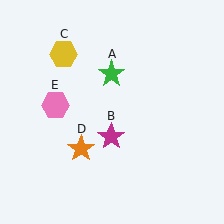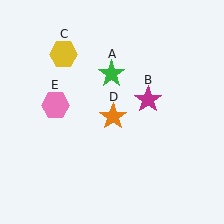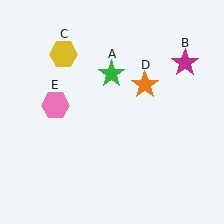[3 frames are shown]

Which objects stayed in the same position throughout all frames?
Green star (object A) and yellow hexagon (object C) and pink hexagon (object E) remained stationary.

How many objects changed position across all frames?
2 objects changed position: magenta star (object B), orange star (object D).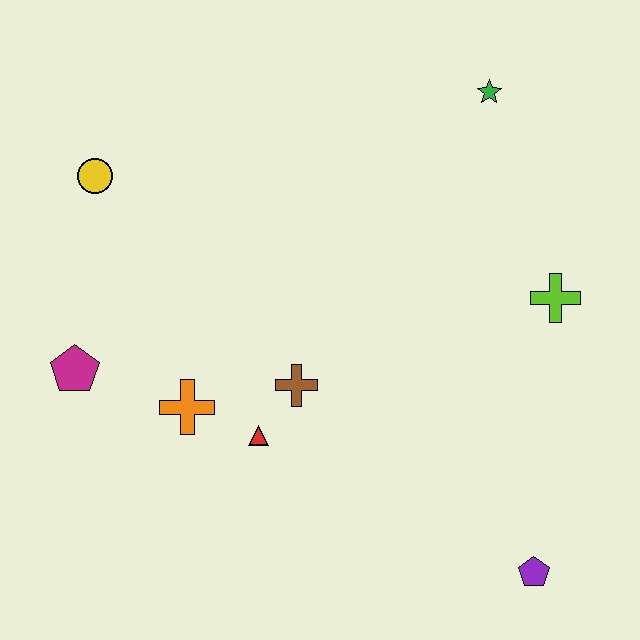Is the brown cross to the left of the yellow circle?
No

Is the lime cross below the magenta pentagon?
No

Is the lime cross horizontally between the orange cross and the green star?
No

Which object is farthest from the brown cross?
The green star is farthest from the brown cross.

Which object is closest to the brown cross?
The red triangle is closest to the brown cross.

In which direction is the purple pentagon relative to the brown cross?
The purple pentagon is to the right of the brown cross.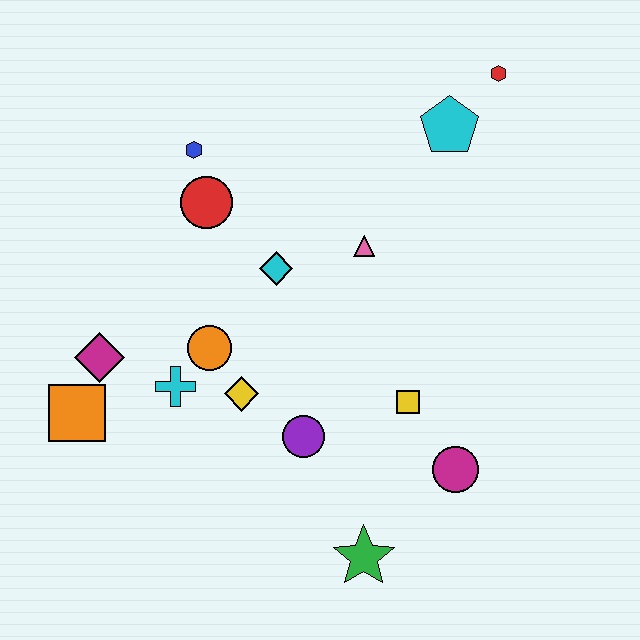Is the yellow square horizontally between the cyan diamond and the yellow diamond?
No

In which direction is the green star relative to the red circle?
The green star is below the red circle.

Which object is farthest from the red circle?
The green star is farthest from the red circle.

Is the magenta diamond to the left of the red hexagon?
Yes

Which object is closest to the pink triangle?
The cyan diamond is closest to the pink triangle.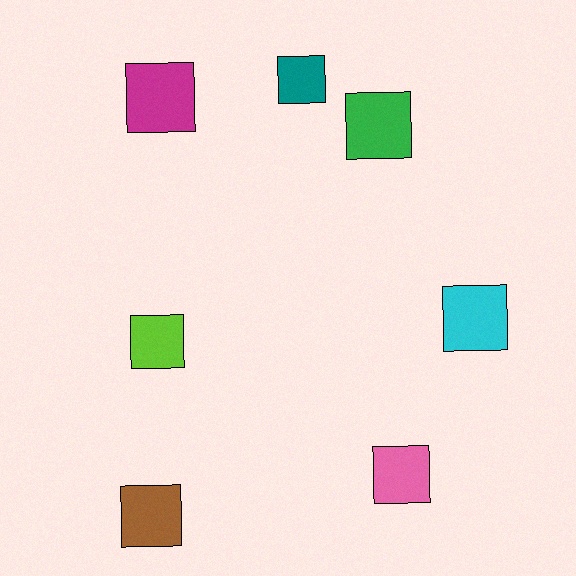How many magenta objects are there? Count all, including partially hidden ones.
There is 1 magenta object.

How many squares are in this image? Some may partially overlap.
There are 7 squares.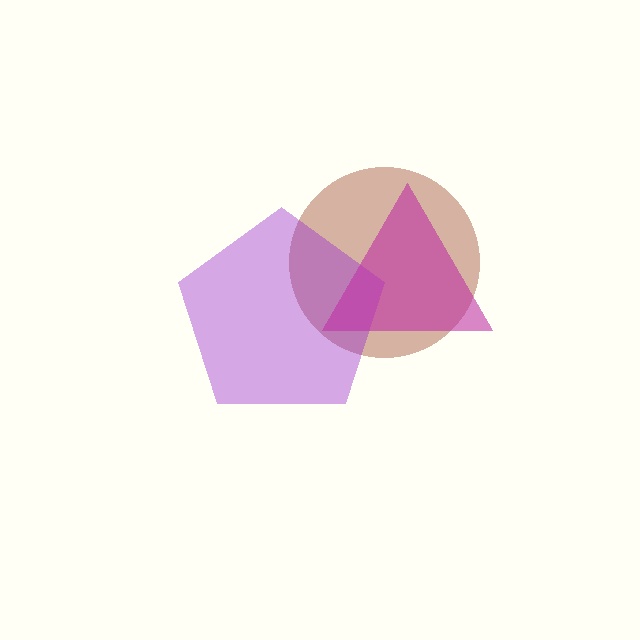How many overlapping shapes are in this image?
There are 3 overlapping shapes in the image.